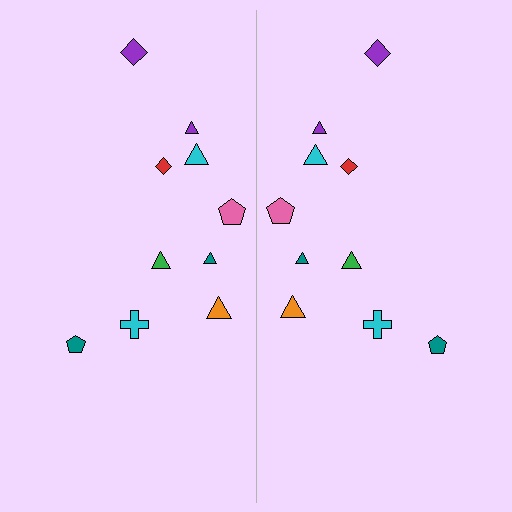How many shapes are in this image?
There are 20 shapes in this image.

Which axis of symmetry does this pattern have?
The pattern has a vertical axis of symmetry running through the center of the image.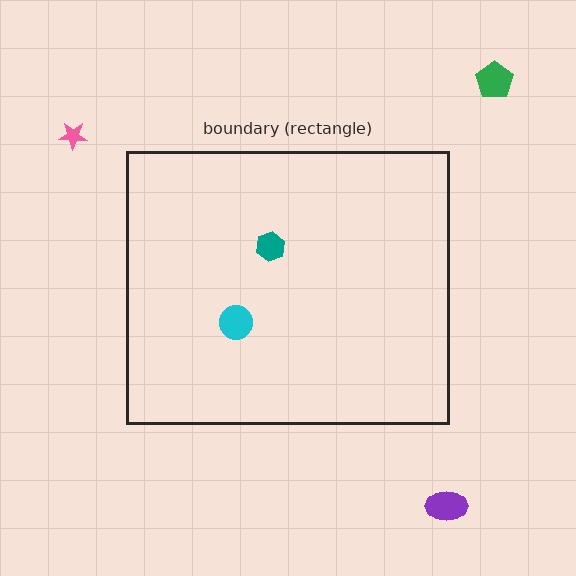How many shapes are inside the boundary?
2 inside, 3 outside.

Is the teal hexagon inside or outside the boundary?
Inside.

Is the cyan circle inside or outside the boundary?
Inside.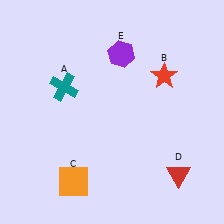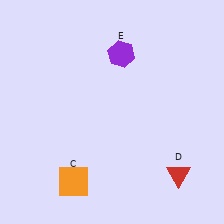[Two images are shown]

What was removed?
The teal cross (A), the red star (B) were removed in Image 2.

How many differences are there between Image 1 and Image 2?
There are 2 differences between the two images.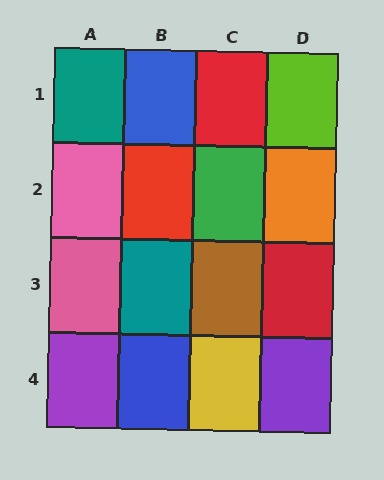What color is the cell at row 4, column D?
Purple.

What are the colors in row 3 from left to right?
Pink, teal, brown, red.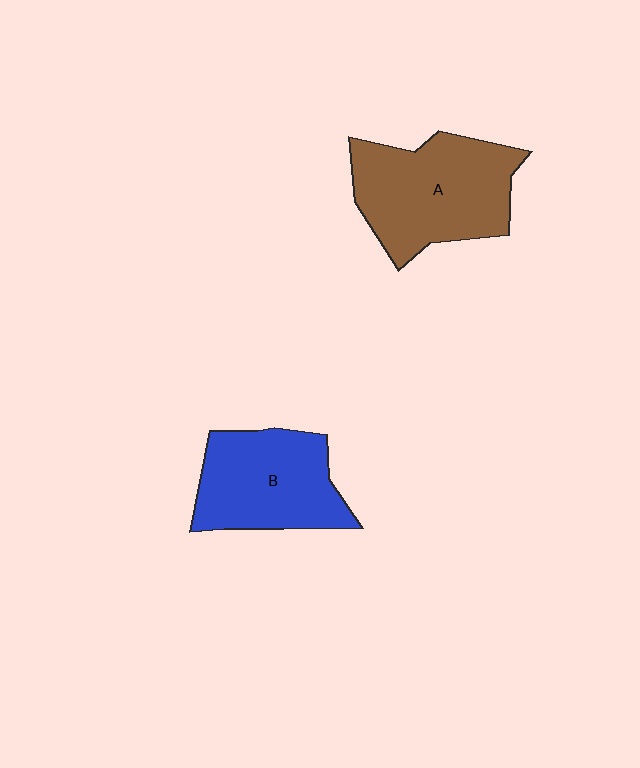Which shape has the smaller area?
Shape B (blue).